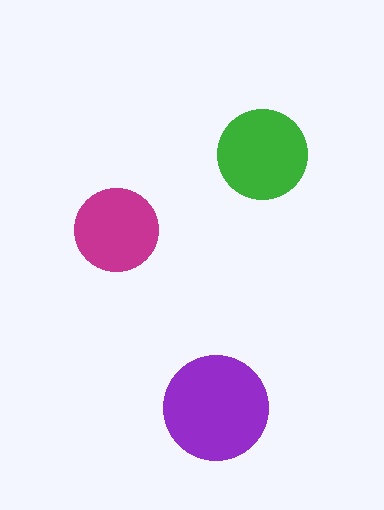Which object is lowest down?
The purple circle is bottommost.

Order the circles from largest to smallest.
the purple one, the green one, the magenta one.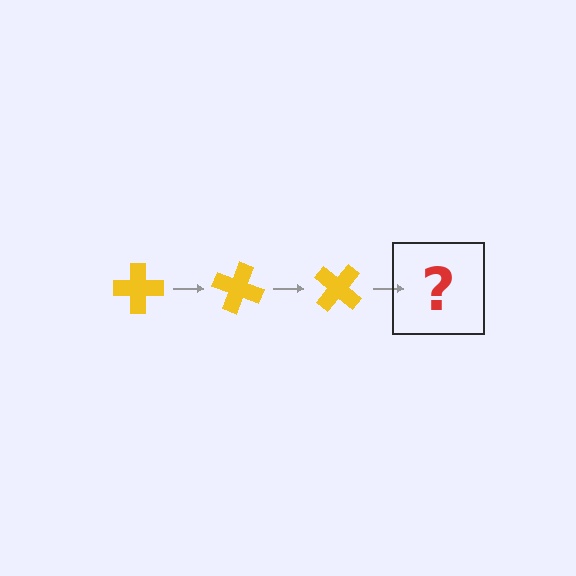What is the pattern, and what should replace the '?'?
The pattern is that the cross rotates 20 degrees each step. The '?' should be a yellow cross rotated 60 degrees.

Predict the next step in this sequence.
The next step is a yellow cross rotated 60 degrees.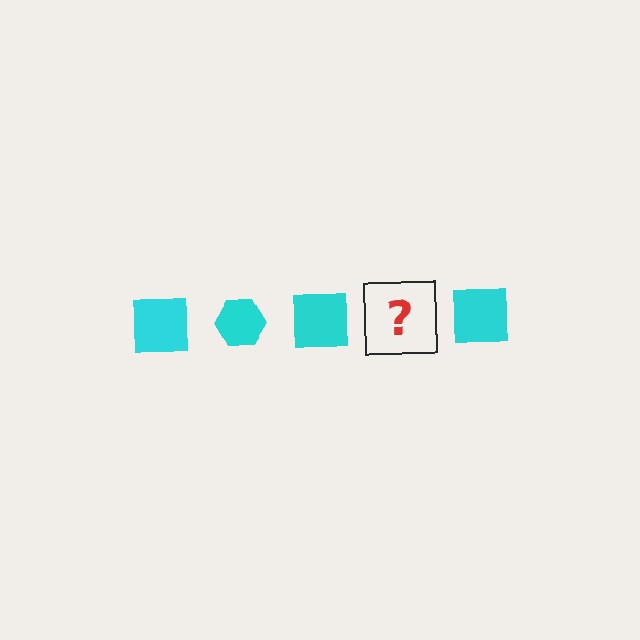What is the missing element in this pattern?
The missing element is a cyan hexagon.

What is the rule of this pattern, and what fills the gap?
The rule is that the pattern cycles through square, hexagon shapes in cyan. The gap should be filled with a cyan hexagon.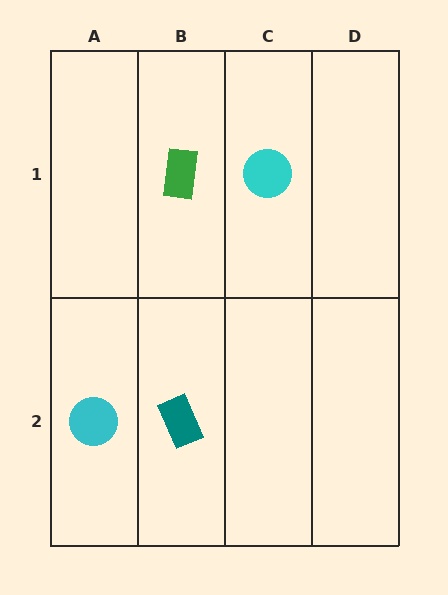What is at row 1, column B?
A green rectangle.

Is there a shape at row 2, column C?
No, that cell is empty.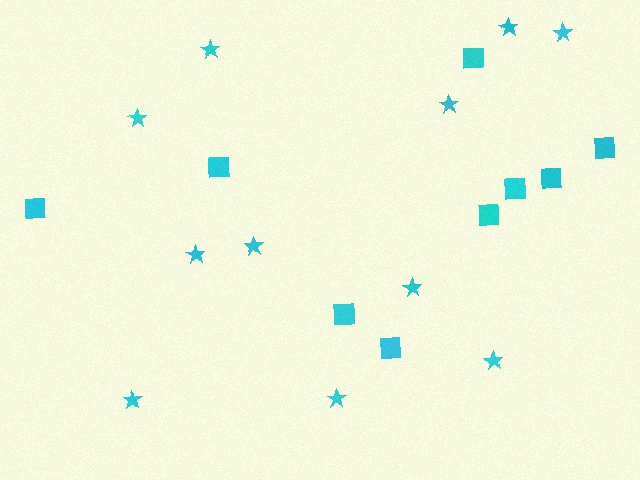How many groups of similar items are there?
There are 2 groups: one group of squares (9) and one group of stars (11).